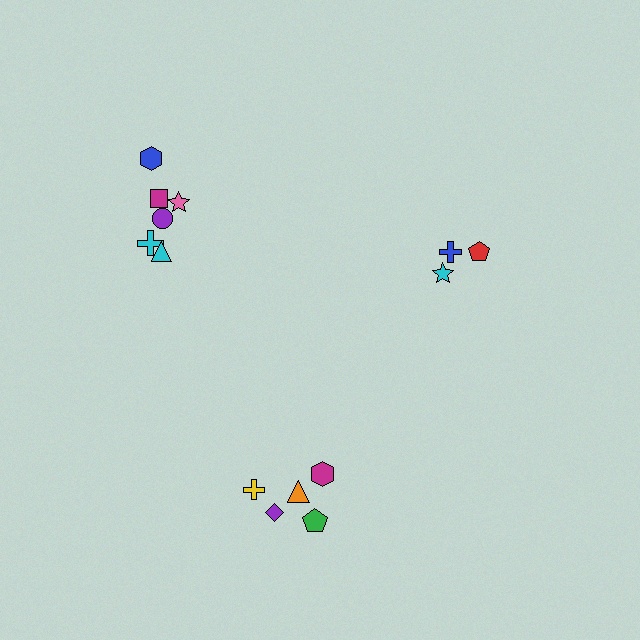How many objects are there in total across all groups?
There are 14 objects.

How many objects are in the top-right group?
There are 3 objects.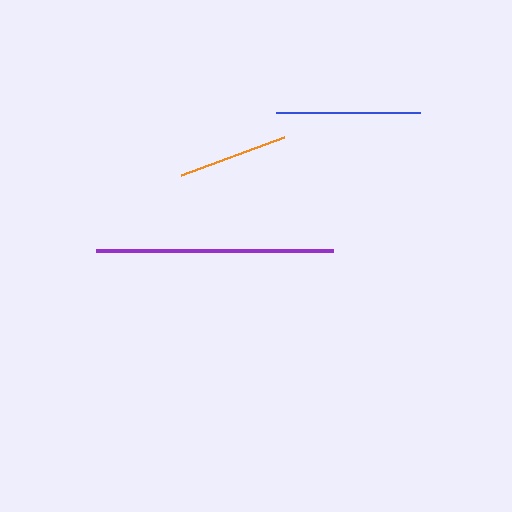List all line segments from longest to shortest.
From longest to shortest: purple, blue, orange.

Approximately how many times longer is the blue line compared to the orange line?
The blue line is approximately 1.3 times the length of the orange line.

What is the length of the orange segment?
The orange segment is approximately 110 pixels long.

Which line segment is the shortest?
The orange line is the shortest at approximately 110 pixels.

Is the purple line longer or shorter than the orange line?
The purple line is longer than the orange line.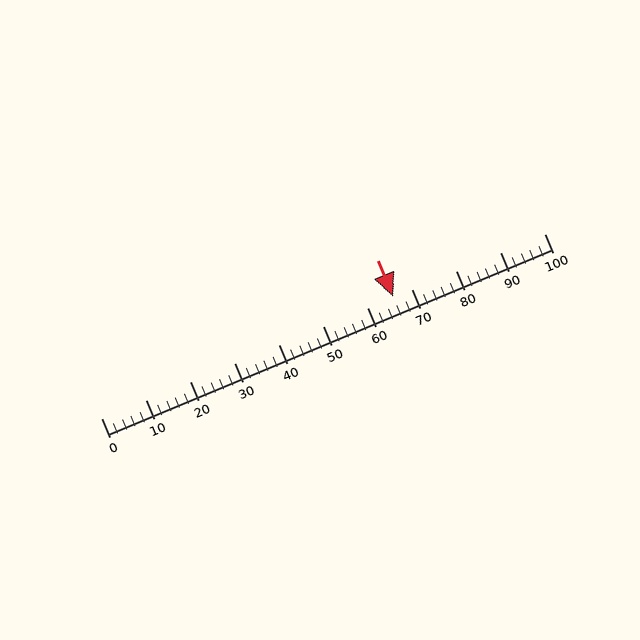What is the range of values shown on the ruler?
The ruler shows values from 0 to 100.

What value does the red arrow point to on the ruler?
The red arrow points to approximately 66.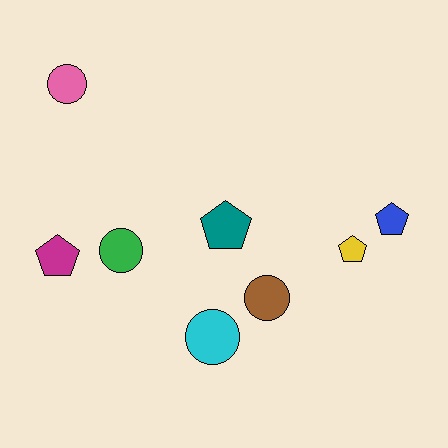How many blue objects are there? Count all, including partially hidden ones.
There is 1 blue object.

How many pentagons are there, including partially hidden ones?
There are 4 pentagons.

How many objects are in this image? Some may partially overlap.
There are 8 objects.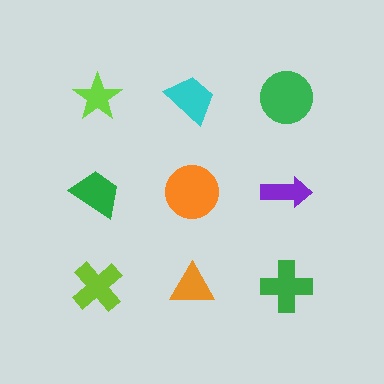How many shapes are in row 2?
3 shapes.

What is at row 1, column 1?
A lime star.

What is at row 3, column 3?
A green cross.